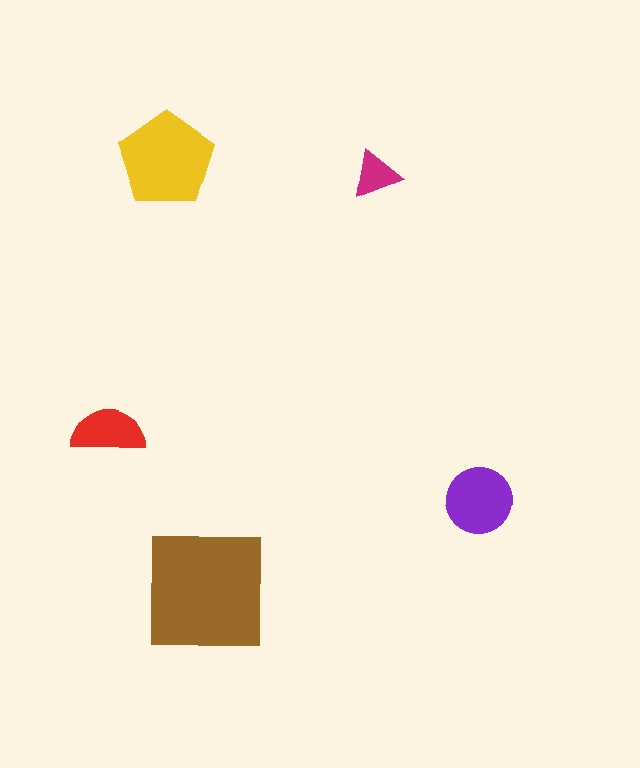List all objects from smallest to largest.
The magenta triangle, the red semicircle, the purple circle, the yellow pentagon, the brown square.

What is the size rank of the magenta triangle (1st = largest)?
5th.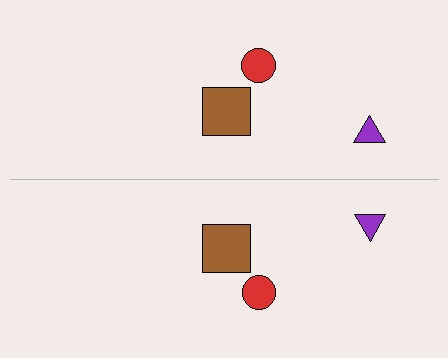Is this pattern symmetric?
Yes, this pattern has bilateral (reflection) symmetry.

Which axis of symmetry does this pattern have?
The pattern has a horizontal axis of symmetry running through the center of the image.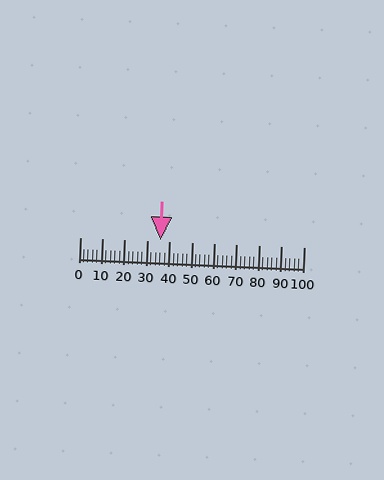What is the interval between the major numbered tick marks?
The major tick marks are spaced 10 units apart.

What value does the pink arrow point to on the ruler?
The pink arrow points to approximately 36.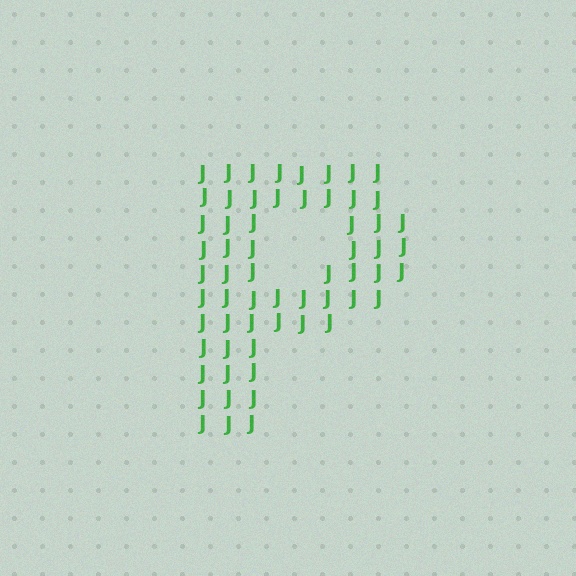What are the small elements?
The small elements are letter J's.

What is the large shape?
The large shape is the letter P.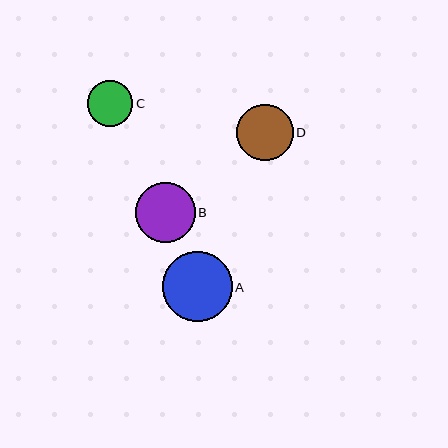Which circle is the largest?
Circle A is the largest with a size of approximately 70 pixels.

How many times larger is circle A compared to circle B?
Circle A is approximately 1.2 times the size of circle B.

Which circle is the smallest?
Circle C is the smallest with a size of approximately 46 pixels.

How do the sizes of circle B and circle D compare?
Circle B and circle D are approximately the same size.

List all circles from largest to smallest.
From largest to smallest: A, B, D, C.